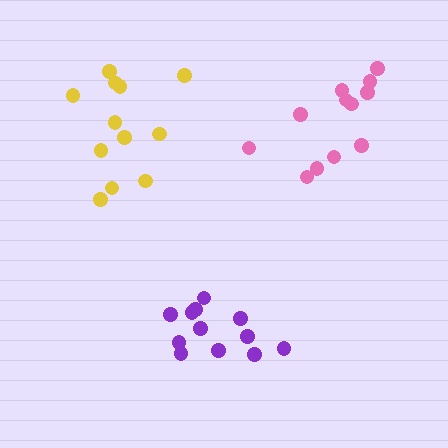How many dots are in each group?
Group 1: 12 dots, Group 2: 12 dots, Group 3: 12 dots (36 total).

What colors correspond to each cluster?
The clusters are colored: purple, yellow, pink.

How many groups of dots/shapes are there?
There are 3 groups.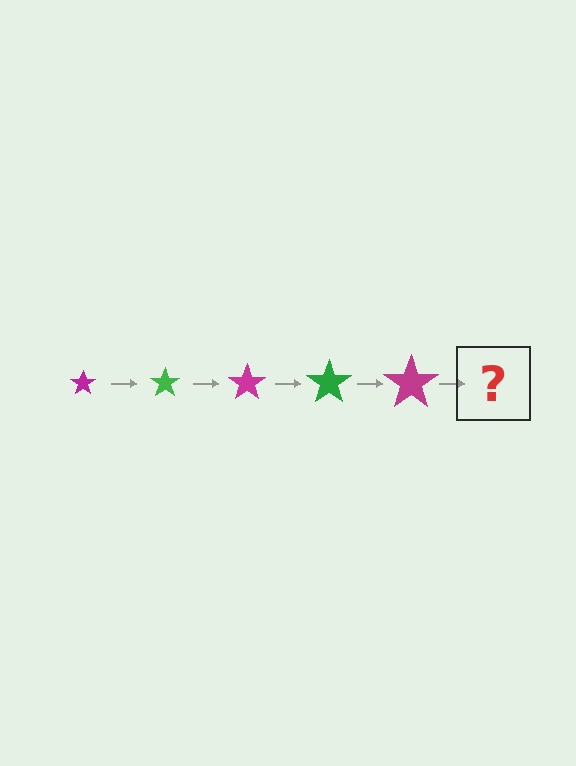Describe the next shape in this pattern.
It should be a green star, larger than the previous one.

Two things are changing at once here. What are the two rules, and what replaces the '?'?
The two rules are that the star grows larger each step and the color cycles through magenta and green. The '?' should be a green star, larger than the previous one.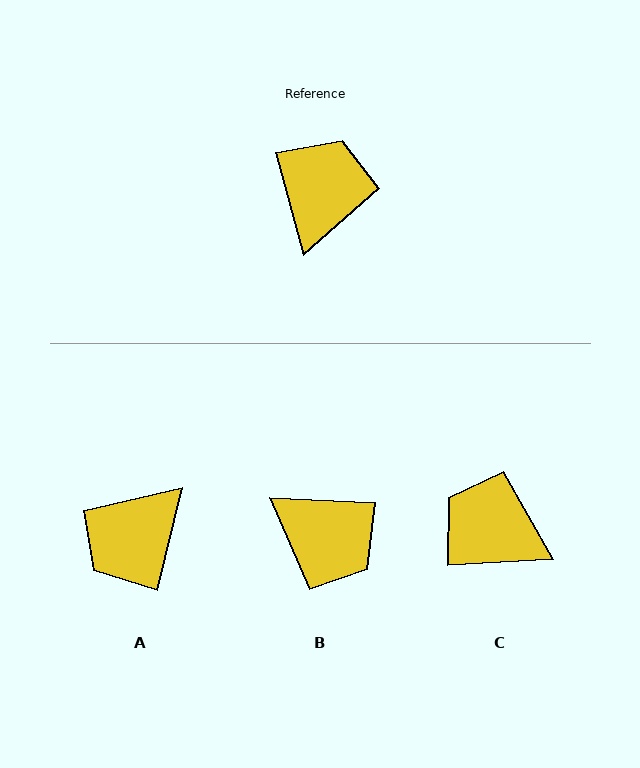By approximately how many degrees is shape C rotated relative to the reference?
Approximately 79 degrees counter-clockwise.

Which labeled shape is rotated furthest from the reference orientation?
A, about 152 degrees away.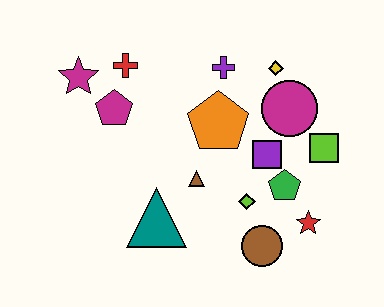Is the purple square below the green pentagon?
No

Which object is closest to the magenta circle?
The yellow diamond is closest to the magenta circle.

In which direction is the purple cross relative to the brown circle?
The purple cross is above the brown circle.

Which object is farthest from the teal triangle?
The yellow diamond is farthest from the teal triangle.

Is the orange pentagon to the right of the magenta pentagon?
Yes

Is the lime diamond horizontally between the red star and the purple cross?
Yes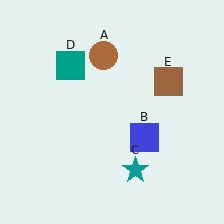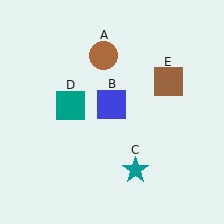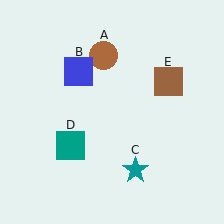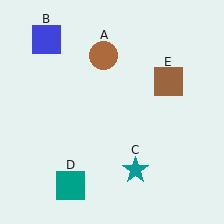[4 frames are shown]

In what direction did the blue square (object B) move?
The blue square (object B) moved up and to the left.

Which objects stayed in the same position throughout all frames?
Brown circle (object A) and teal star (object C) and brown square (object E) remained stationary.